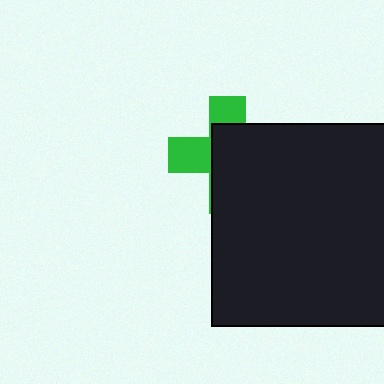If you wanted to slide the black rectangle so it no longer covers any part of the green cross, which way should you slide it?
Slide it toward the lower-right — that is the most direct way to separate the two shapes.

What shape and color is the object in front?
The object in front is a black rectangle.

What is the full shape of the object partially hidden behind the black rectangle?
The partially hidden object is a green cross.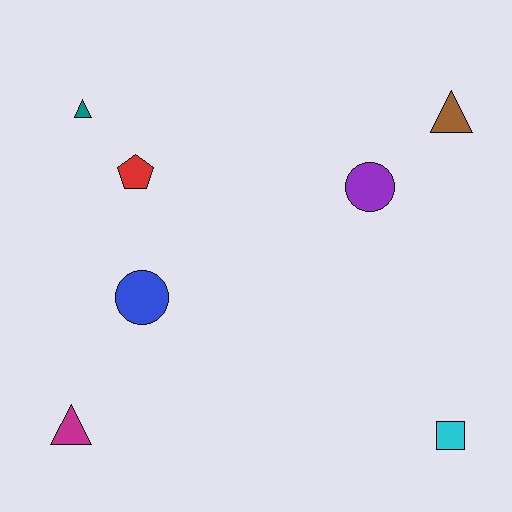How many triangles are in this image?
There are 3 triangles.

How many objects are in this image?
There are 7 objects.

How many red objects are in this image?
There is 1 red object.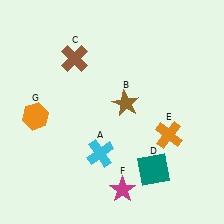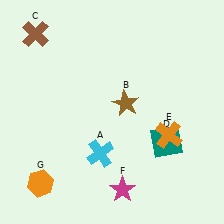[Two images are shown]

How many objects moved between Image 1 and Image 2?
3 objects moved between the two images.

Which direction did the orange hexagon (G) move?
The orange hexagon (G) moved down.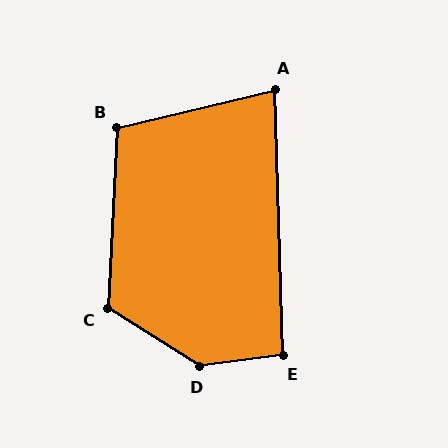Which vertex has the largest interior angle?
D, at approximately 141 degrees.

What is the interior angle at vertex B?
Approximately 107 degrees (obtuse).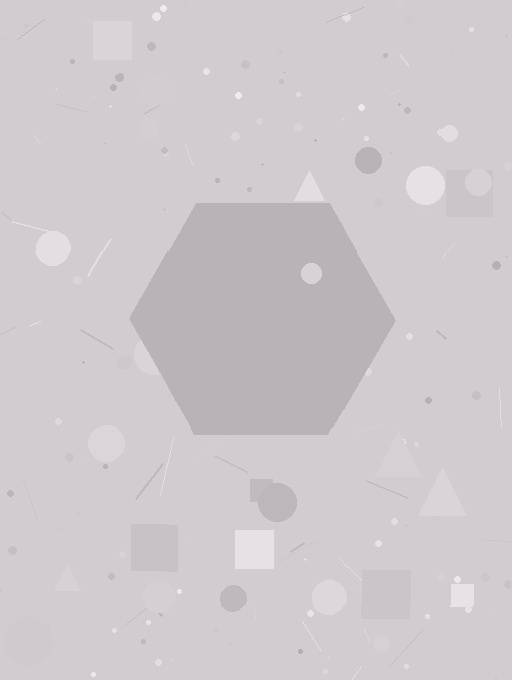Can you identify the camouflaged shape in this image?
The camouflaged shape is a hexagon.